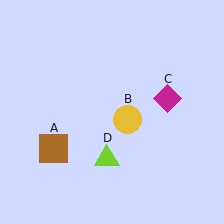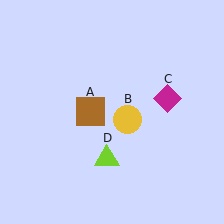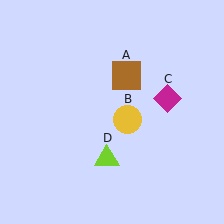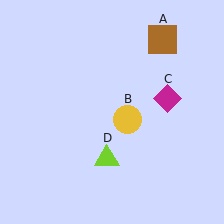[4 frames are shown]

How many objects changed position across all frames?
1 object changed position: brown square (object A).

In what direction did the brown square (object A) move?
The brown square (object A) moved up and to the right.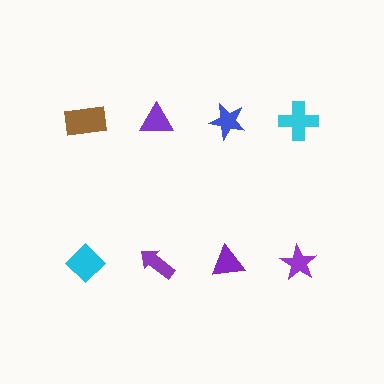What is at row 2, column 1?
A cyan diamond.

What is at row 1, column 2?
A purple triangle.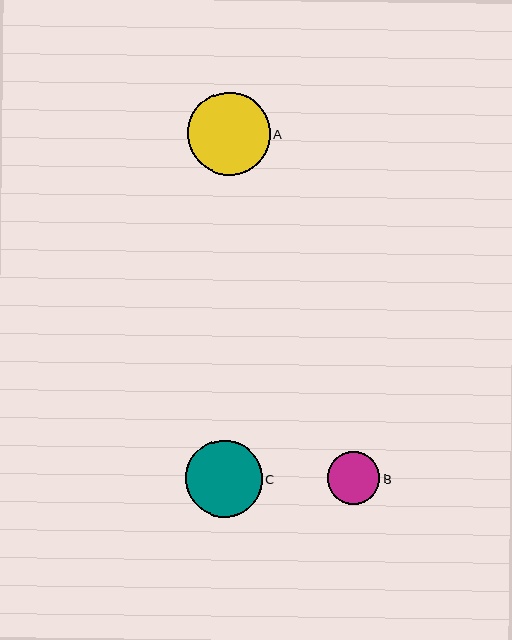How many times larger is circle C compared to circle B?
Circle C is approximately 1.5 times the size of circle B.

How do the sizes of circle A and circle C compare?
Circle A and circle C are approximately the same size.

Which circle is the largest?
Circle A is the largest with a size of approximately 83 pixels.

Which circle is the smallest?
Circle B is the smallest with a size of approximately 53 pixels.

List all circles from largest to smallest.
From largest to smallest: A, C, B.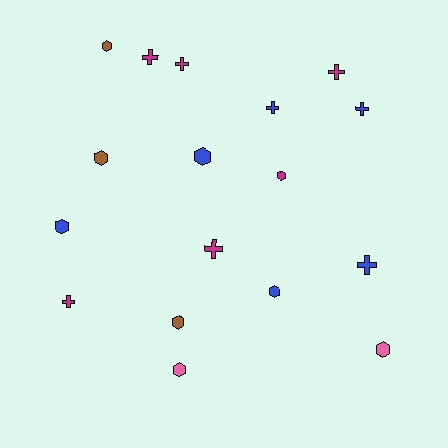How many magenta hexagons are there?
There is 1 magenta hexagon.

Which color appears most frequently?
Magenta, with 6 objects.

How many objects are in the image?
There are 17 objects.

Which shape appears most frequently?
Hexagon, with 9 objects.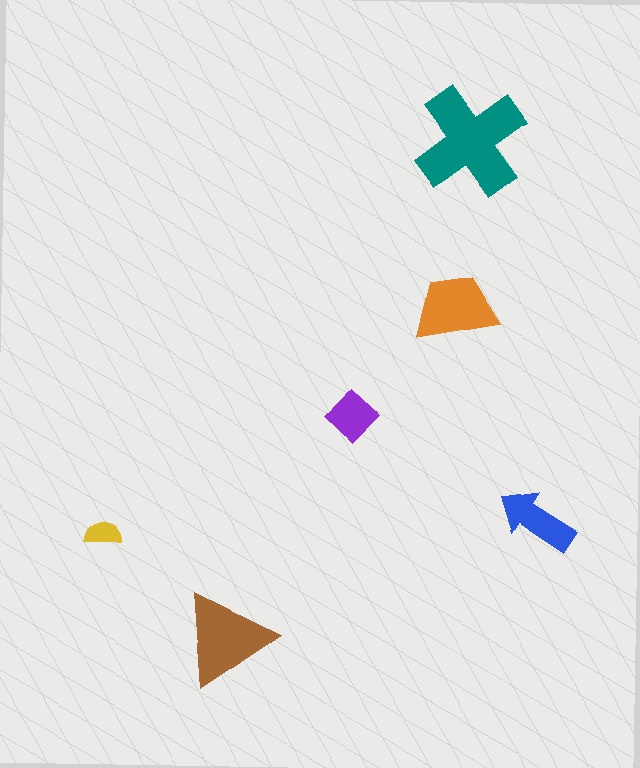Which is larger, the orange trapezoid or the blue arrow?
The orange trapezoid.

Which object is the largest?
The teal cross.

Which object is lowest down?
The brown triangle is bottommost.